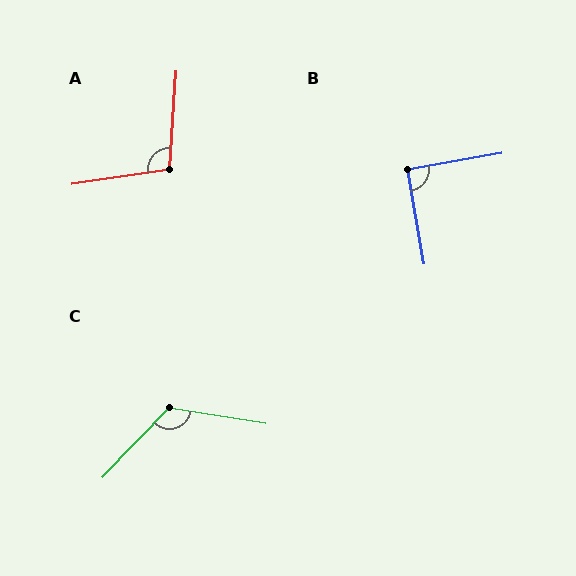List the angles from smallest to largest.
B (90°), A (102°), C (125°).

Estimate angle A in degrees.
Approximately 102 degrees.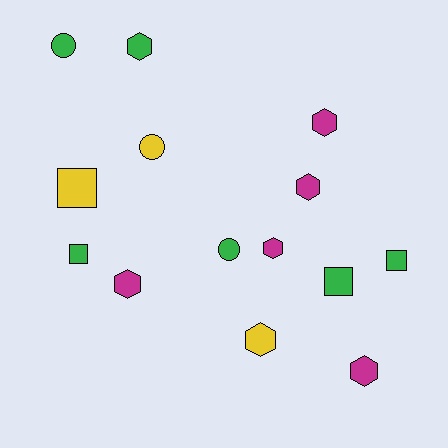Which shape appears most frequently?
Hexagon, with 7 objects.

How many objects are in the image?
There are 14 objects.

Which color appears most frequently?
Green, with 6 objects.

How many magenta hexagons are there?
There are 5 magenta hexagons.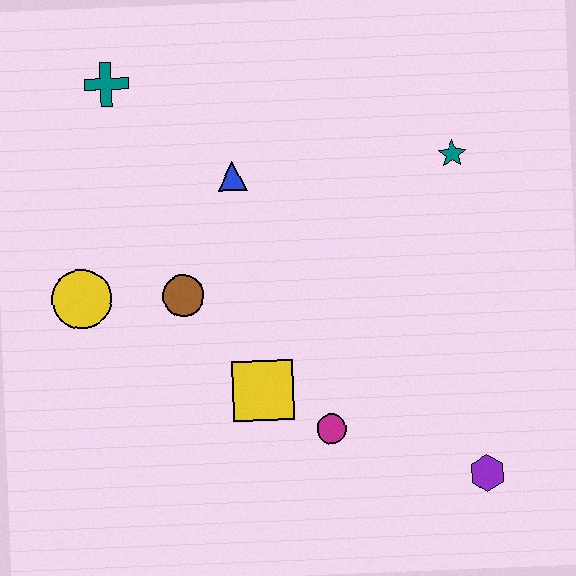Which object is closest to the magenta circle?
The yellow square is closest to the magenta circle.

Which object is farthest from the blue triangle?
The purple hexagon is farthest from the blue triangle.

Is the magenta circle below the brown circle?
Yes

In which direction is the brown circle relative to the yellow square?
The brown circle is above the yellow square.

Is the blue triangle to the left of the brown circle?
No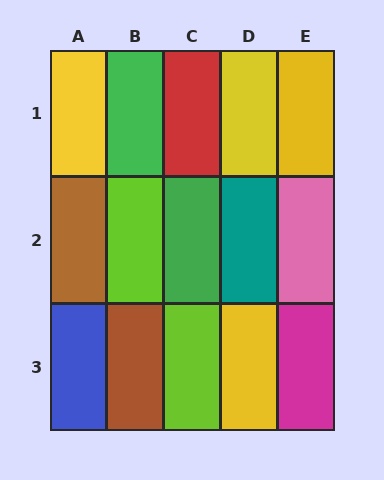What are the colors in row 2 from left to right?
Brown, lime, green, teal, pink.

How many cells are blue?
1 cell is blue.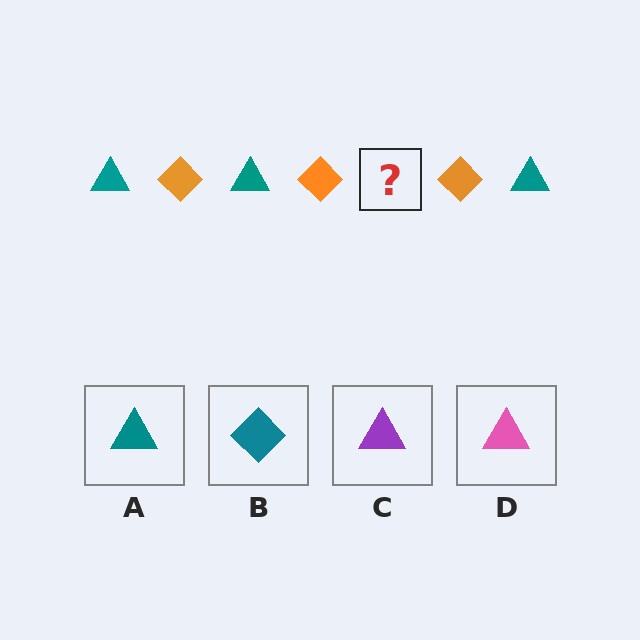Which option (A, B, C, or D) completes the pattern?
A.